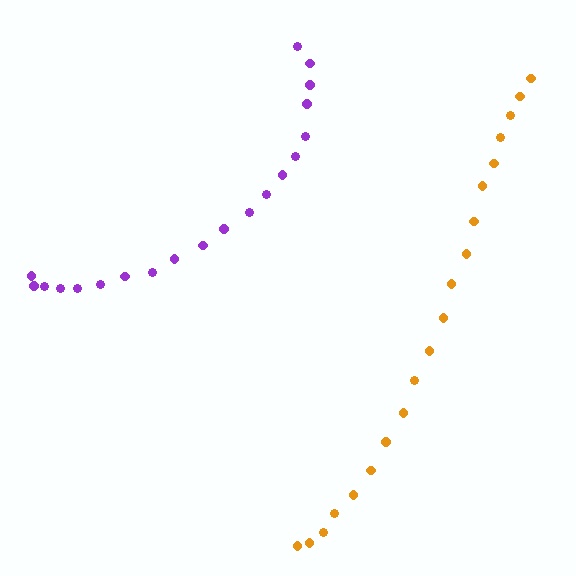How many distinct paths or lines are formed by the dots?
There are 2 distinct paths.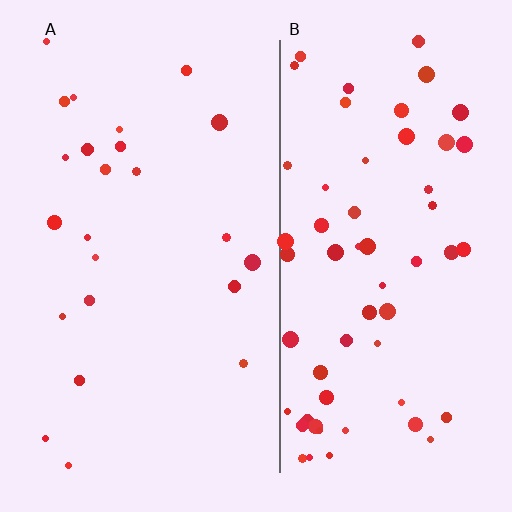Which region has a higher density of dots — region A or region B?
B (the right).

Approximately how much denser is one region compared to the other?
Approximately 2.6× — region B over region A.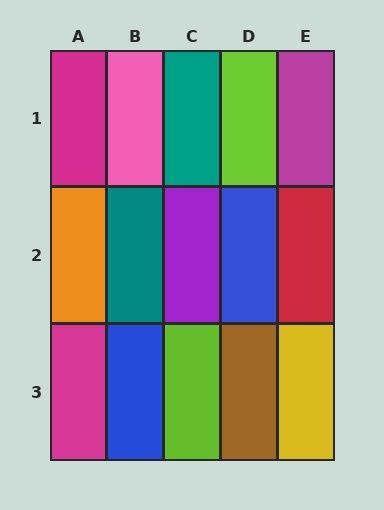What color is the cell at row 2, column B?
Teal.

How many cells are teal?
2 cells are teal.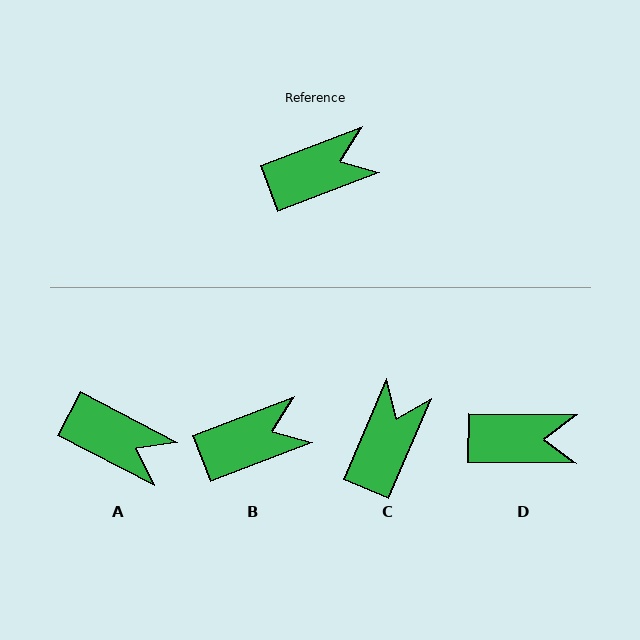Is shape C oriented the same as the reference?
No, it is off by about 46 degrees.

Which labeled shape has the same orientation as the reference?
B.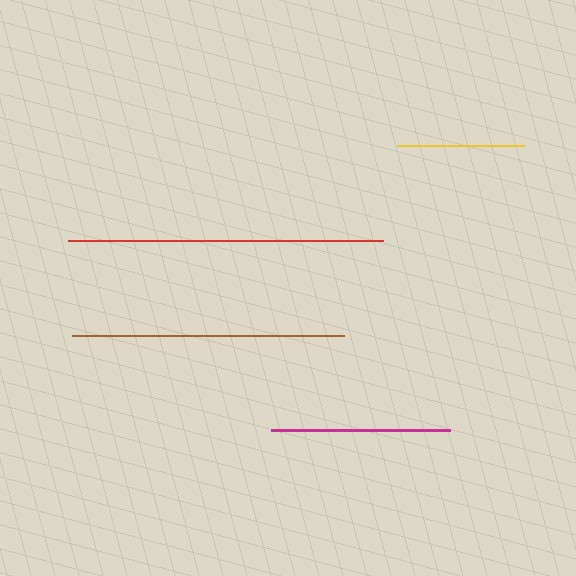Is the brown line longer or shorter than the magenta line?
The brown line is longer than the magenta line.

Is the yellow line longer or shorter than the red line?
The red line is longer than the yellow line.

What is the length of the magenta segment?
The magenta segment is approximately 179 pixels long.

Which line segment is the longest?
The red line is the longest at approximately 315 pixels.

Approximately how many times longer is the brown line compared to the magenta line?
The brown line is approximately 1.5 times the length of the magenta line.